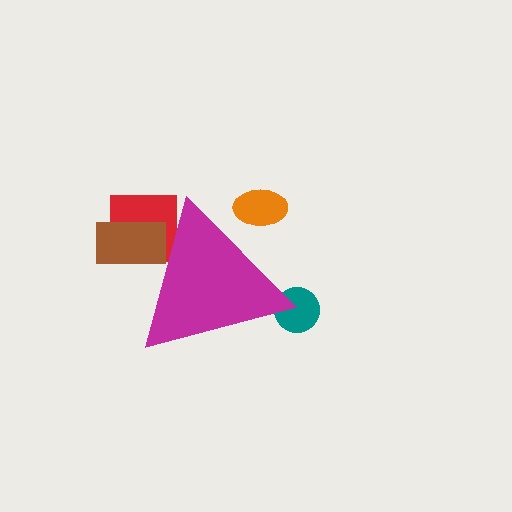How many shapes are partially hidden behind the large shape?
4 shapes are partially hidden.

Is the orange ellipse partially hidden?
Yes, the orange ellipse is partially hidden behind the magenta triangle.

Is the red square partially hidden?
Yes, the red square is partially hidden behind the magenta triangle.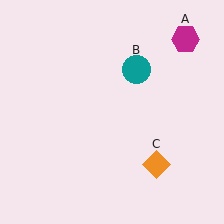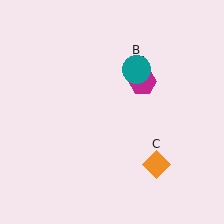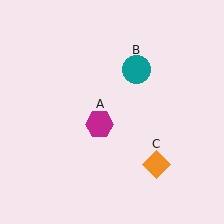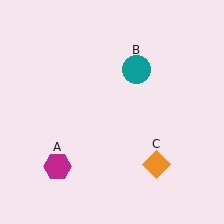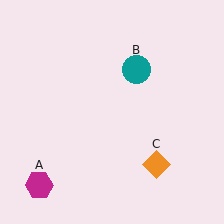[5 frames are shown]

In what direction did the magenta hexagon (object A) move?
The magenta hexagon (object A) moved down and to the left.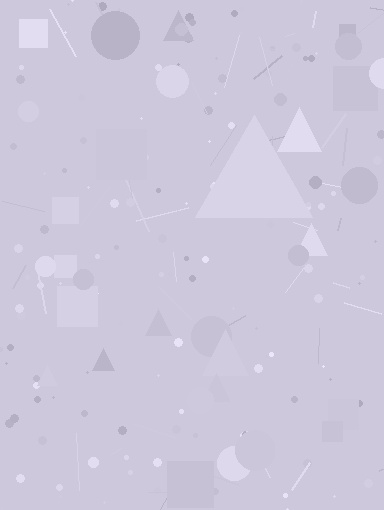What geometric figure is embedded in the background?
A triangle is embedded in the background.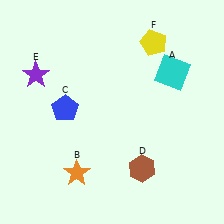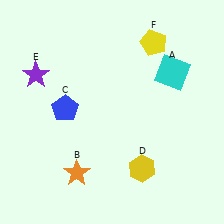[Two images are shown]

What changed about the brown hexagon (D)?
In Image 1, D is brown. In Image 2, it changed to yellow.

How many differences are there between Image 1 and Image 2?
There is 1 difference between the two images.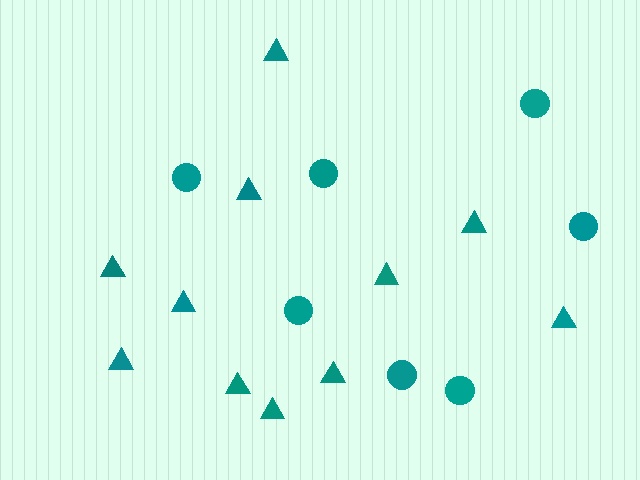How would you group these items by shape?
There are 2 groups: one group of circles (7) and one group of triangles (11).